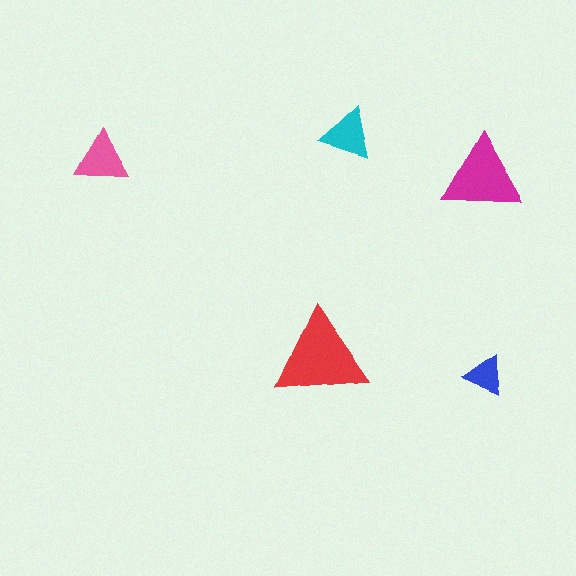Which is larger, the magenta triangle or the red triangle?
The red one.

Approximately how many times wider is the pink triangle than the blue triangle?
About 1.5 times wider.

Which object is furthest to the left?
The pink triangle is leftmost.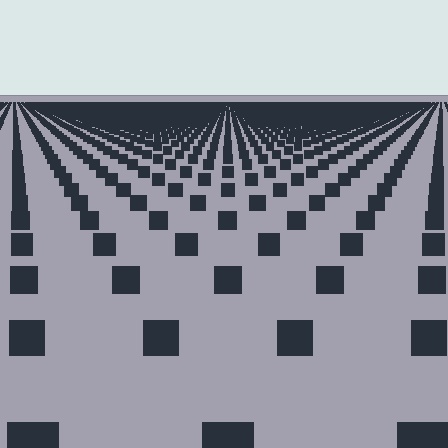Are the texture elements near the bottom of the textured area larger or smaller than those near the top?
Larger. Near the bottom, elements are closer to the viewer and appear at a bigger on-screen size.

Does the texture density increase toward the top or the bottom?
Density increases toward the top.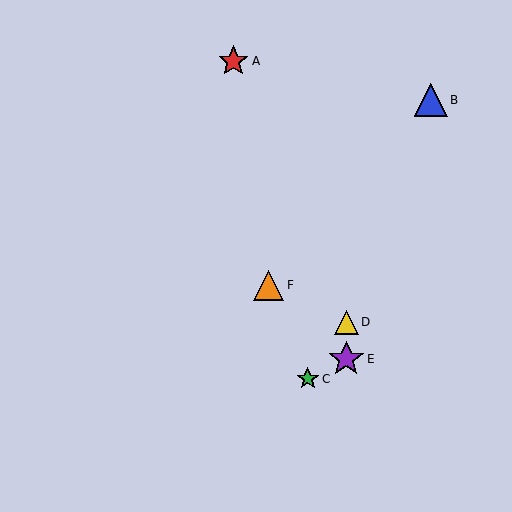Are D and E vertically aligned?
Yes, both are at x≈346.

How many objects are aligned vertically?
2 objects (D, E) are aligned vertically.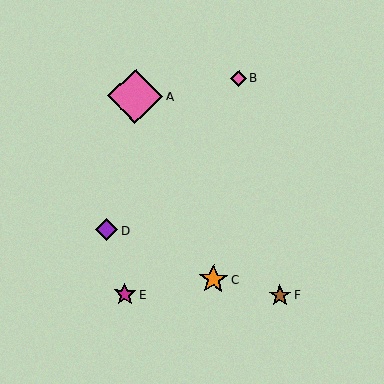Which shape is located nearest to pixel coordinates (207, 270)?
The orange star (labeled C) at (214, 279) is nearest to that location.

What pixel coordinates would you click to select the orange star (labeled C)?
Click at (214, 279) to select the orange star C.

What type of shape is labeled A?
Shape A is a pink diamond.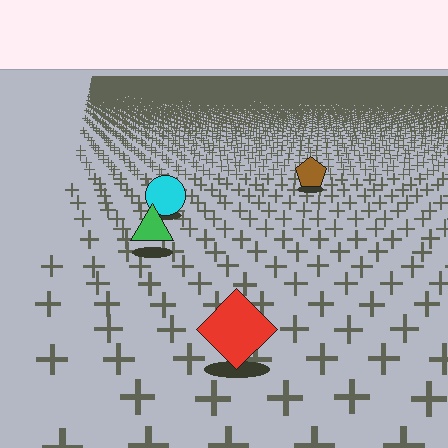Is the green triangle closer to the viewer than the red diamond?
No. The red diamond is closer — you can tell from the texture gradient: the ground texture is coarser near it.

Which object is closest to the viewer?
The red diamond is closest. The texture marks near it are larger and more spread out.